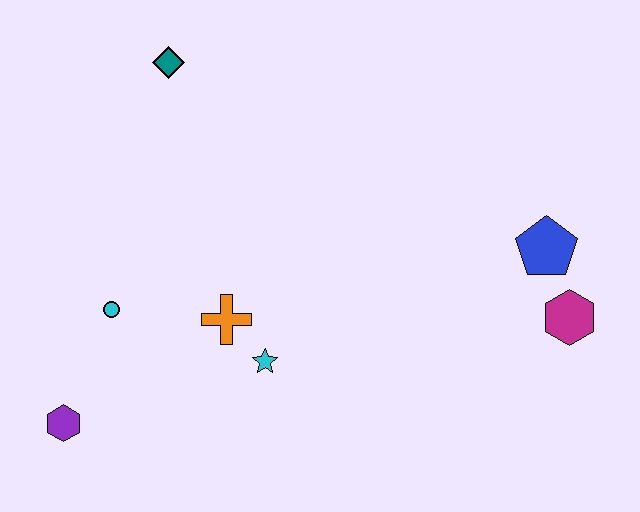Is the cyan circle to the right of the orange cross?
No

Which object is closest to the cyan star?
The orange cross is closest to the cyan star.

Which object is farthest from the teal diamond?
The magenta hexagon is farthest from the teal diamond.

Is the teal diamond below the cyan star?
No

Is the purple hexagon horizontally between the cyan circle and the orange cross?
No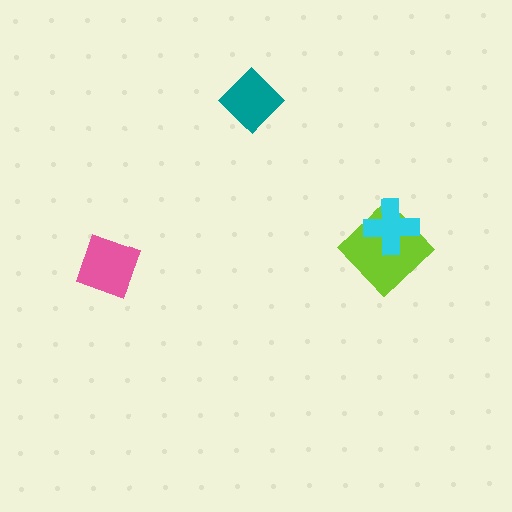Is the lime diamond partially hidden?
Yes, it is partially covered by another shape.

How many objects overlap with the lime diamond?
1 object overlaps with the lime diamond.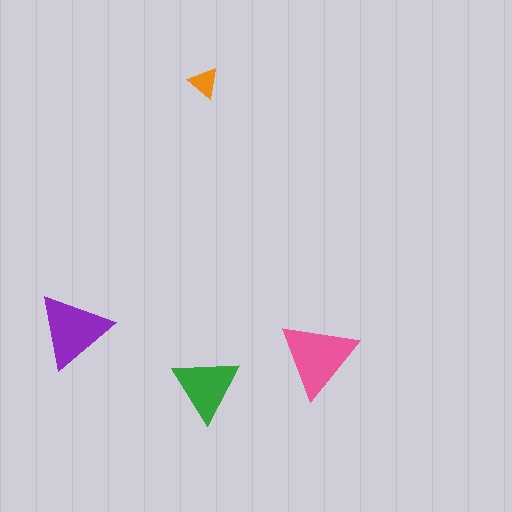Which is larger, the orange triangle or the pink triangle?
The pink one.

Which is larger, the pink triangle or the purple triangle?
The pink one.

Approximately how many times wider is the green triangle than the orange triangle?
About 2 times wider.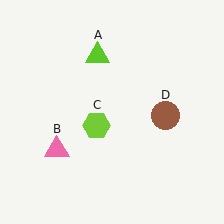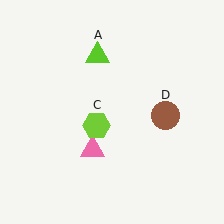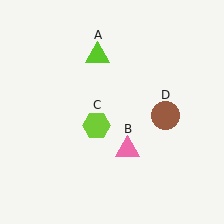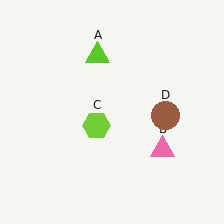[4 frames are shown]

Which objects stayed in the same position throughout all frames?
Lime triangle (object A) and lime hexagon (object C) and brown circle (object D) remained stationary.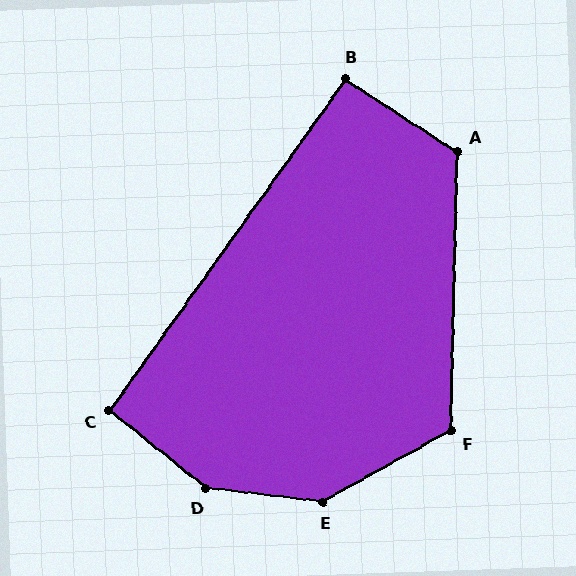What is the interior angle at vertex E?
Approximately 144 degrees (obtuse).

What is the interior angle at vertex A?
Approximately 122 degrees (obtuse).